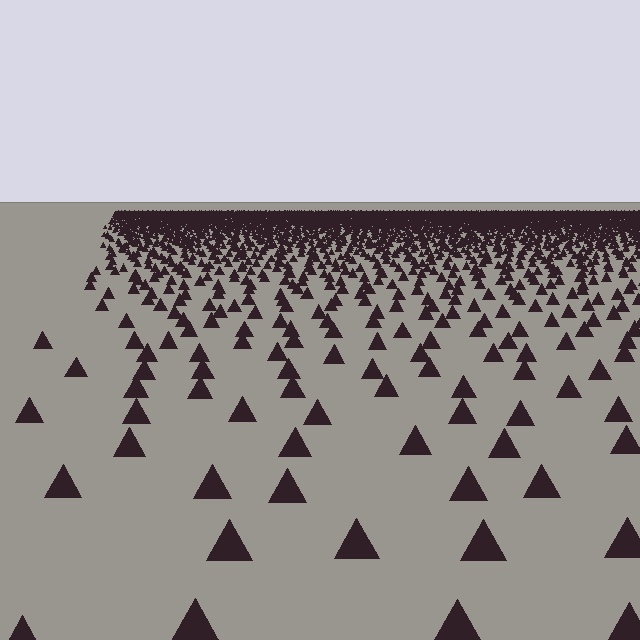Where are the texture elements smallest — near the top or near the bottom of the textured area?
Near the top.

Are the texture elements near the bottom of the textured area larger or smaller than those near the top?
Larger. Near the bottom, elements are closer to the viewer and appear at a bigger on-screen size.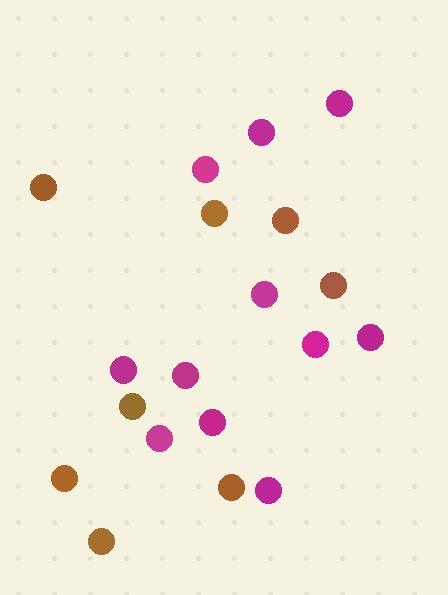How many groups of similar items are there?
There are 2 groups: one group of magenta circles (11) and one group of brown circles (8).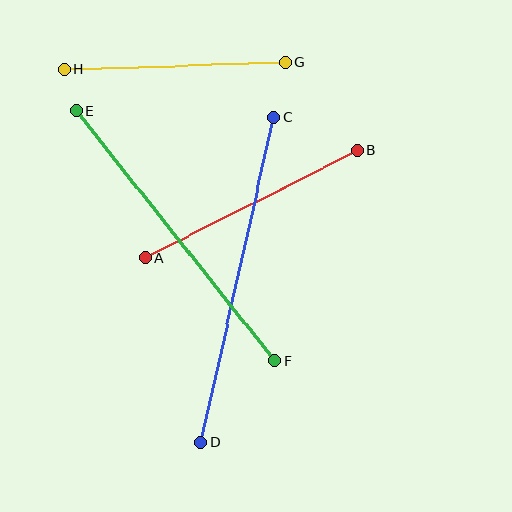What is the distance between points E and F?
The distance is approximately 319 pixels.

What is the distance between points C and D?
The distance is approximately 333 pixels.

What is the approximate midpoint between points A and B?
The midpoint is at approximately (251, 204) pixels.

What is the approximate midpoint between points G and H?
The midpoint is at approximately (174, 66) pixels.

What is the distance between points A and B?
The distance is approximately 238 pixels.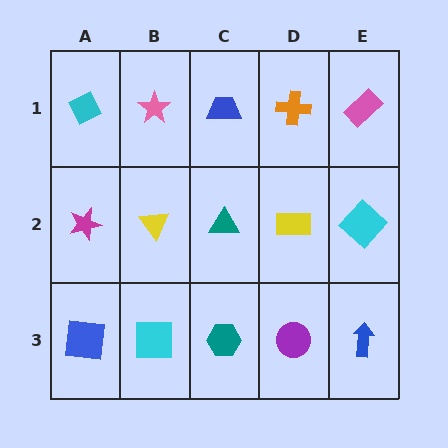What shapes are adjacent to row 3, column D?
A yellow rectangle (row 2, column D), a teal hexagon (row 3, column C), a blue arrow (row 3, column E).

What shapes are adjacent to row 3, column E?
A cyan diamond (row 2, column E), a purple circle (row 3, column D).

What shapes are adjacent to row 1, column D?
A yellow rectangle (row 2, column D), a blue trapezoid (row 1, column C), a pink rectangle (row 1, column E).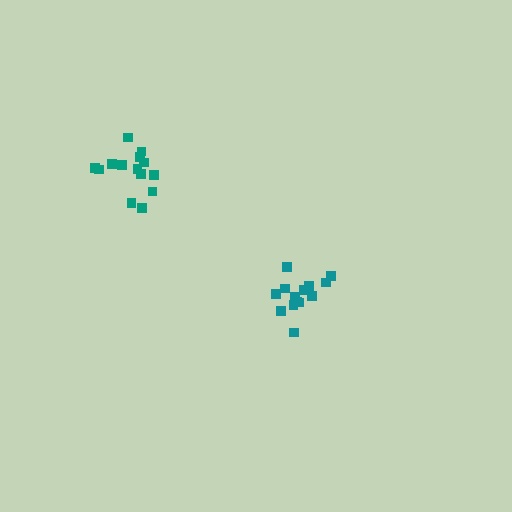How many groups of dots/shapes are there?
There are 2 groups.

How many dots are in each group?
Group 1: 15 dots, Group 2: 14 dots (29 total).